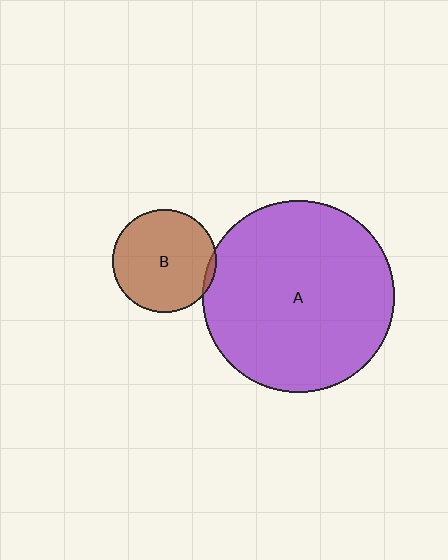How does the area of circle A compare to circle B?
Approximately 3.4 times.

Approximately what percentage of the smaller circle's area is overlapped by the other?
Approximately 5%.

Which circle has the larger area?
Circle A (purple).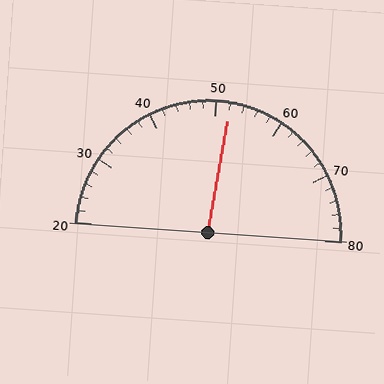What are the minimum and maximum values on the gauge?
The gauge ranges from 20 to 80.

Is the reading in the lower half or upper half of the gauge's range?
The reading is in the upper half of the range (20 to 80).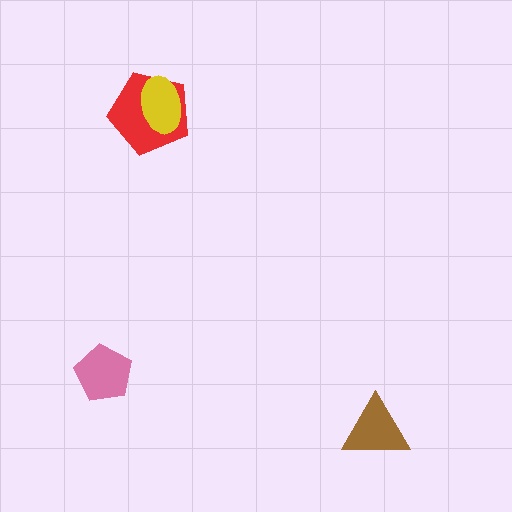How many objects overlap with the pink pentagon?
0 objects overlap with the pink pentagon.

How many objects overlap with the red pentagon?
1 object overlaps with the red pentagon.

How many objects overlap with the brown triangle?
0 objects overlap with the brown triangle.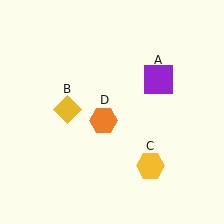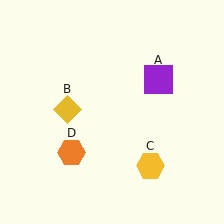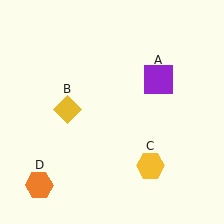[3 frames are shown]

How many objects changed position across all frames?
1 object changed position: orange hexagon (object D).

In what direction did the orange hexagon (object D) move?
The orange hexagon (object D) moved down and to the left.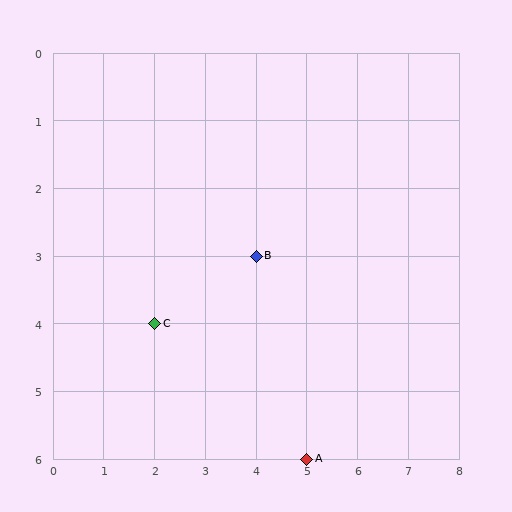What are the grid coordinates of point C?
Point C is at grid coordinates (2, 4).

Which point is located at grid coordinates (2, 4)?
Point C is at (2, 4).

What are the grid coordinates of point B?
Point B is at grid coordinates (4, 3).